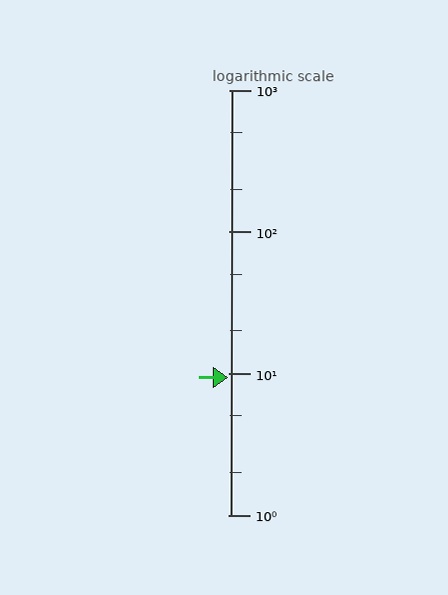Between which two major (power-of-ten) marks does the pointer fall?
The pointer is between 1 and 10.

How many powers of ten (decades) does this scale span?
The scale spans 3 decades, from 1 to 1000.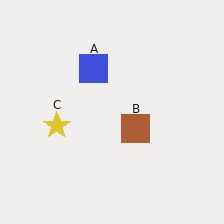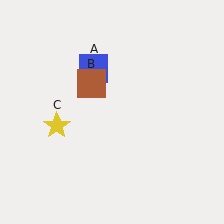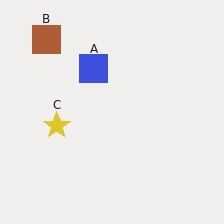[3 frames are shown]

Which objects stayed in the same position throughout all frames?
Blue square (object A) and yellow star (object C) remained stationary.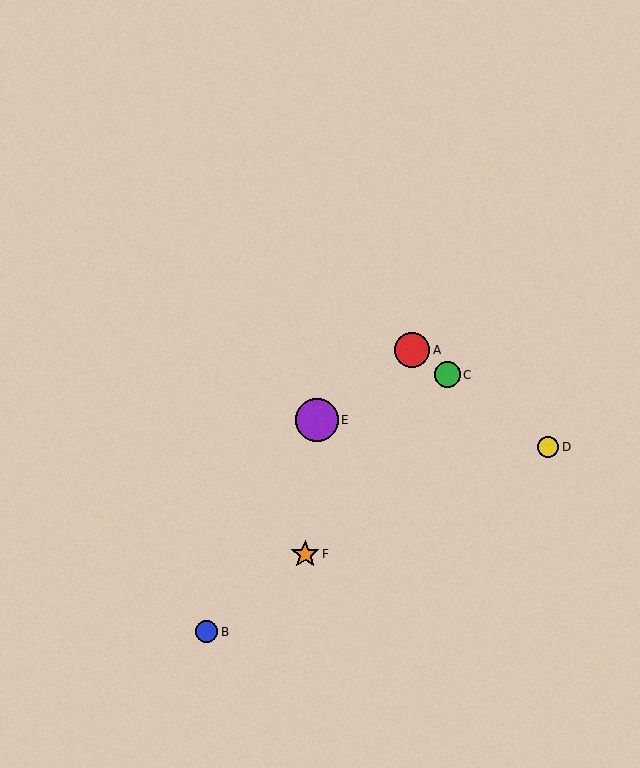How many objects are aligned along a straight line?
3 objects (A, C, D) are aligned along a straight line.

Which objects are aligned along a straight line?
Objects A, C, D are aligned along a straight line.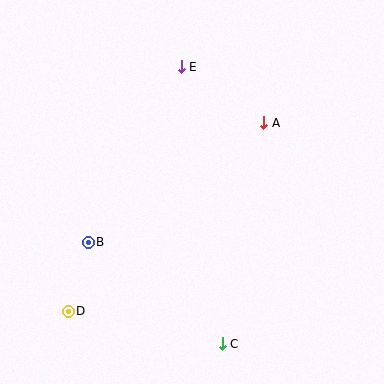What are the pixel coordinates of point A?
Point A is at (264, 123).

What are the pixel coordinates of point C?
Point C is at (222, 344).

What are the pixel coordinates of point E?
Point E is at (181, 67).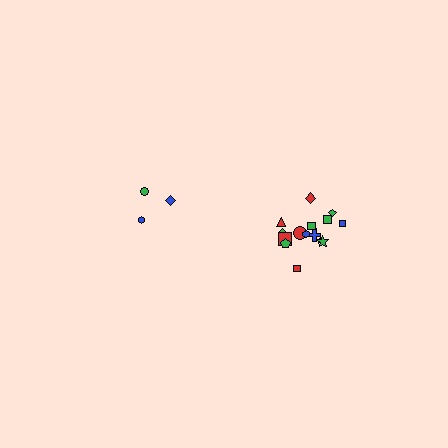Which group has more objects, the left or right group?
The right group.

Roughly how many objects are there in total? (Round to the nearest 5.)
Roughly 20 objects in total.